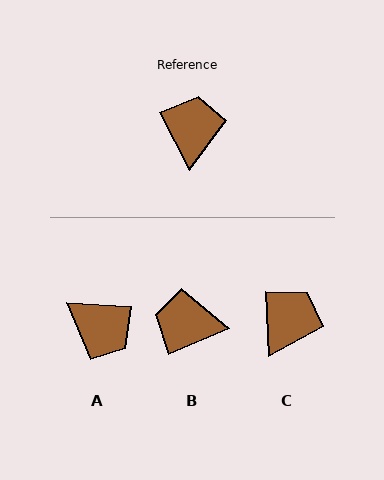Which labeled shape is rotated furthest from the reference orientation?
A, about 121 degrees away.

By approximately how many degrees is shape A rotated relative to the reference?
Approximately 121 degrees clockwise.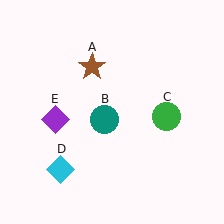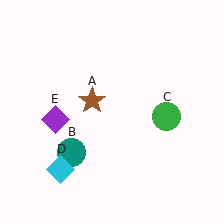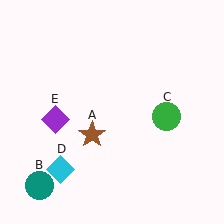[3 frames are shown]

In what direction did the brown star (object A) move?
The brown star (object A) moved down.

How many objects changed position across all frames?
2 objects changed position: brown star (object A), teal circle (object B).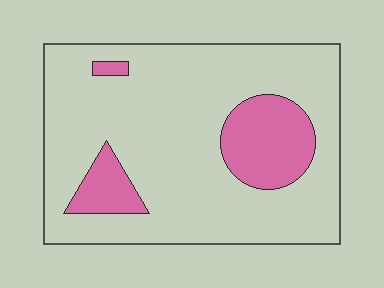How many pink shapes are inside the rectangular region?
3.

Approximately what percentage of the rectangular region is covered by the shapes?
Approximately 20%.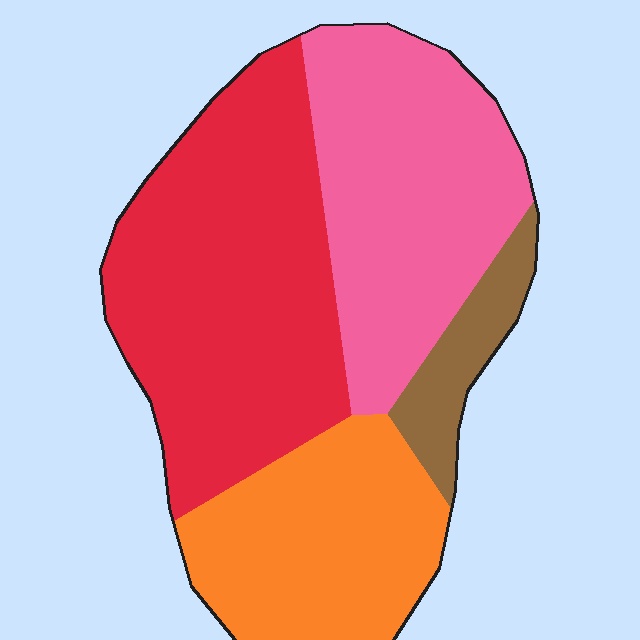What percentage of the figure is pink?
Pink takes up between a quarter and a half of the figure.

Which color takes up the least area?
Brown, at roughly 10%.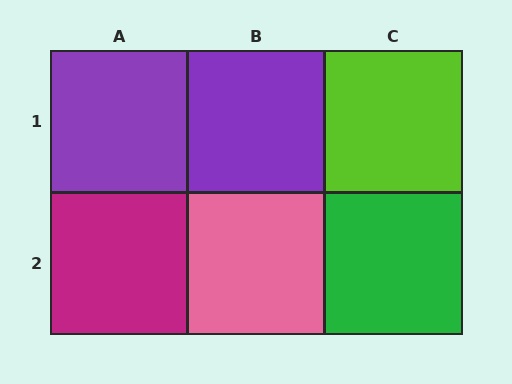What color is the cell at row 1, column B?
Purple.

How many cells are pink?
1 cell is pink.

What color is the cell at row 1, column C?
Lime.